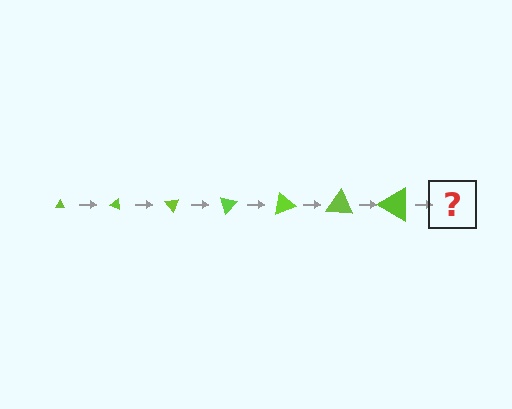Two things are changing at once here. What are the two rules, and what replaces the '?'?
The two rules are that the triangle grows larger each step and it rotates 25 degrees each step. The '?' should be a triangle, larger than the previous one and rotated 175 degrees from the start.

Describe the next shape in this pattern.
It should be a triangle, larger than the previous one and rotated 175 degrees from the start.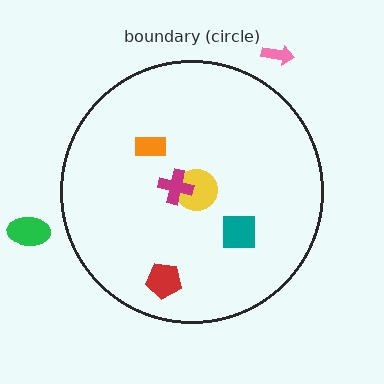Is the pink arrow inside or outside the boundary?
Outside.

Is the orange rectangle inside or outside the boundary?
Inside.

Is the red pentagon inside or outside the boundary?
Inside.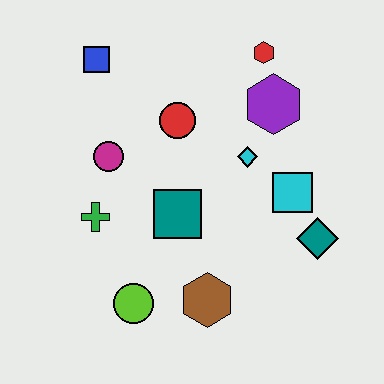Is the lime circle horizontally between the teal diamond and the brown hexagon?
No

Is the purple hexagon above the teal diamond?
Yes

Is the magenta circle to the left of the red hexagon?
Yes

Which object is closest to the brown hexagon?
The lime circle is closest to the brown hexagon.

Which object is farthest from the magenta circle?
The teal diamond is farthest from the magenta circle.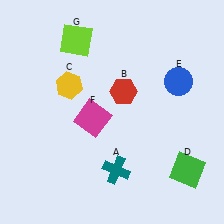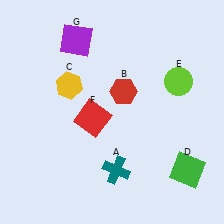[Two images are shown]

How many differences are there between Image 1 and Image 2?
There are 3 differences between the two images.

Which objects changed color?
E changed from blue to lime. F changed from magenta to red. G changed from lime to purple.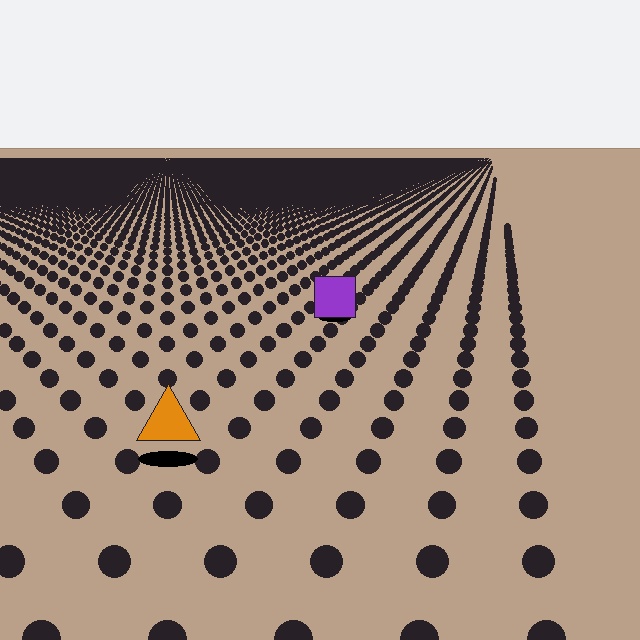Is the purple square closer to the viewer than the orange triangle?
No. The orange triangle is closer — you can tell from the texture gradient: the ground texture is coarser near it.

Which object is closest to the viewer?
The orange triangle is closest. The texture marks near it are larger and more spread out.